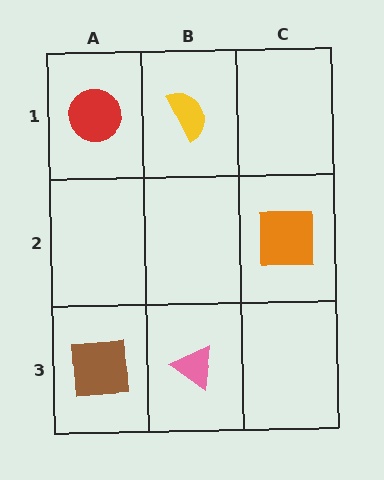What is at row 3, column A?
A brown square.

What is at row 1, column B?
A yellow semicircle.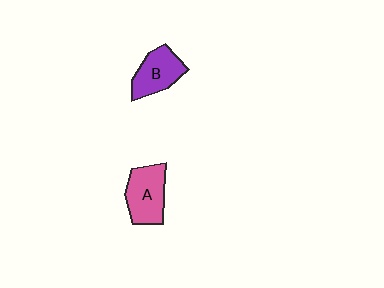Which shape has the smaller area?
Shape B (purple).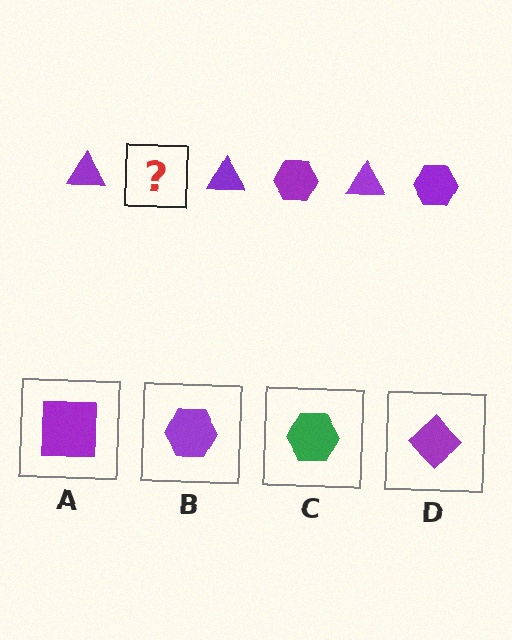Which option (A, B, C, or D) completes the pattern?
B.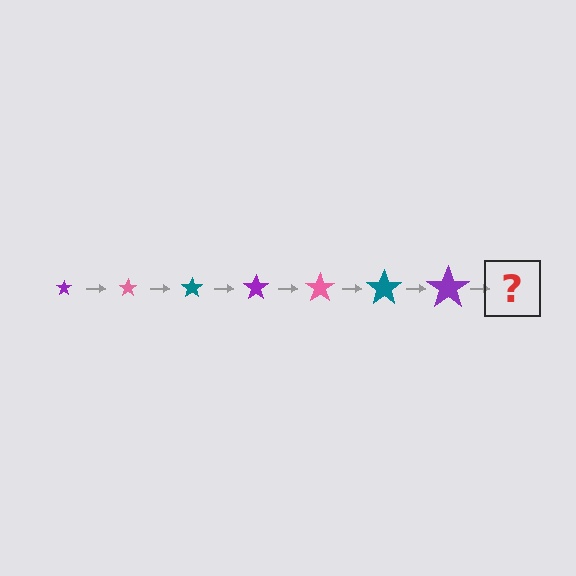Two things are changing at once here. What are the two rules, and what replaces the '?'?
The two rules are that the star grows larger each step and the color cycles through purple, pink, and teal. The '?' should be a pink star, larger than the previous one.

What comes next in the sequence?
The next element should be a pink star, larger than the previous one.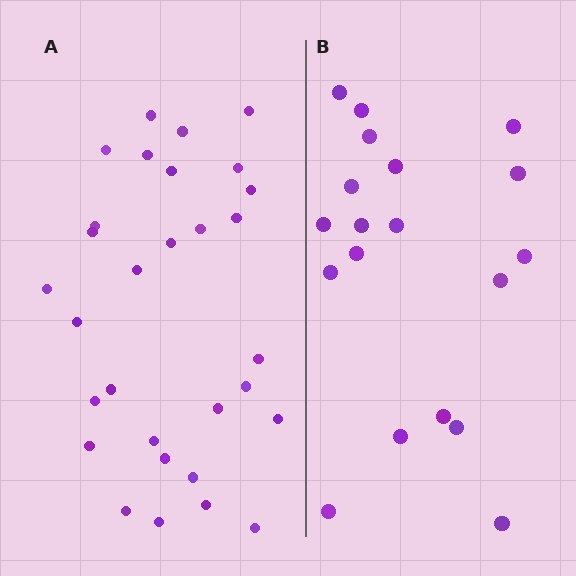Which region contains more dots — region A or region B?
Region A (the left region) has more dots.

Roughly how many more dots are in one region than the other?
Region A has roughly 12 or so more dots than region B.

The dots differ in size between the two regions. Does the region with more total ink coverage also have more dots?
No. Region B has more total ink coverage because its dots are larger, but region A actually contains more individual dots. Total area can be misleading — the number of items is what matters here.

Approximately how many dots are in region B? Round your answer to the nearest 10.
About 20 dots. (The exact count is 19, which rounds to 20.)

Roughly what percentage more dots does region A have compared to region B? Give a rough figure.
About 60% more.